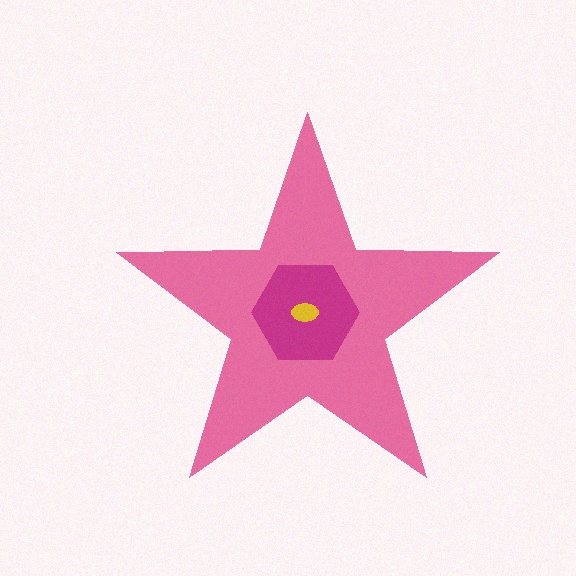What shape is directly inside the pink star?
The magenta hexagon.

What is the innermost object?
The yellow ellipse.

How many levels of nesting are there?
3.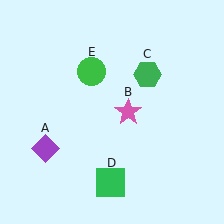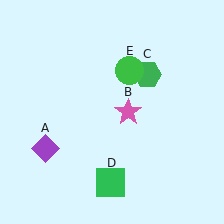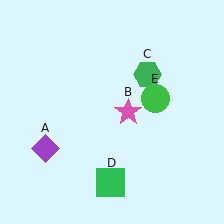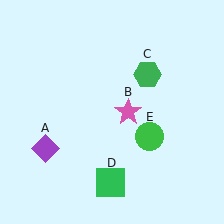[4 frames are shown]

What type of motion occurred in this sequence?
The green circle (object E) rotated clockwise around the center of the scene.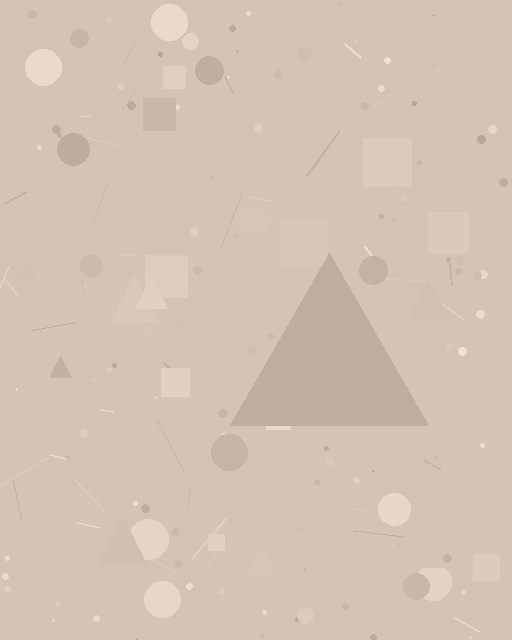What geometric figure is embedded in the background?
A triangle is embedded in the background.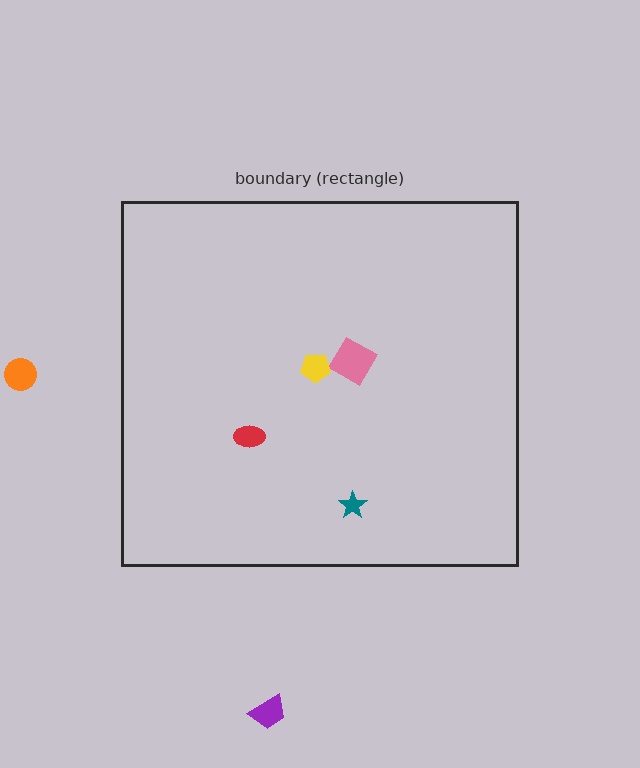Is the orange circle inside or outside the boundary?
Outside.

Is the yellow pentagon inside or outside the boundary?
Inside.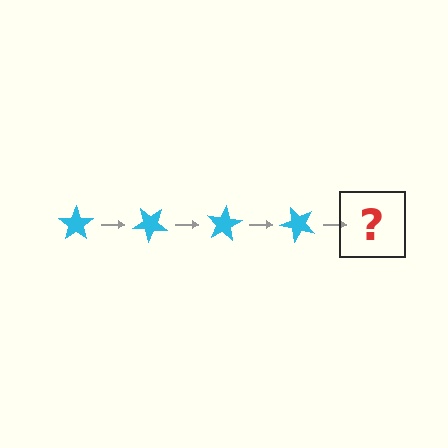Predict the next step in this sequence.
The next step is a cyan star rotated 160 degrees.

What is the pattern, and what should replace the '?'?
The pattern is that the star rotates 40 degrees each step. The '?' should be a cyan star rotated 160 degrees.